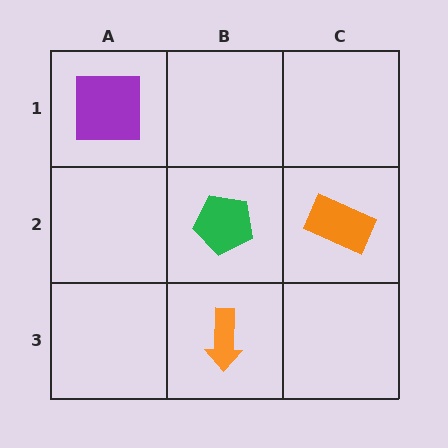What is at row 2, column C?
An orange rectangle.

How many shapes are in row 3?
1 shape.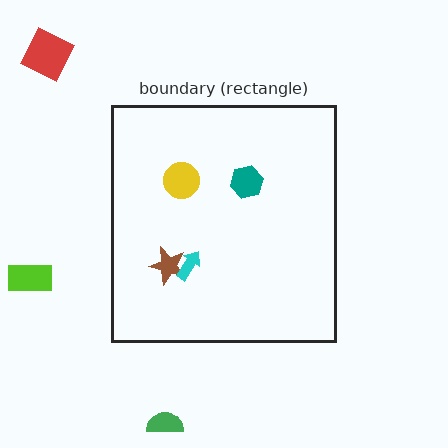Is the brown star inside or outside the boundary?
Inside.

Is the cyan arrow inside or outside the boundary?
Inside.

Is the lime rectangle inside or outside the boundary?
Outside.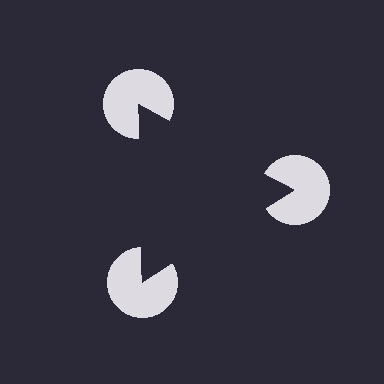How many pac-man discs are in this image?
There are 3 — one at each vertex of the illusory triangle.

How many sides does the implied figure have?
3 sides.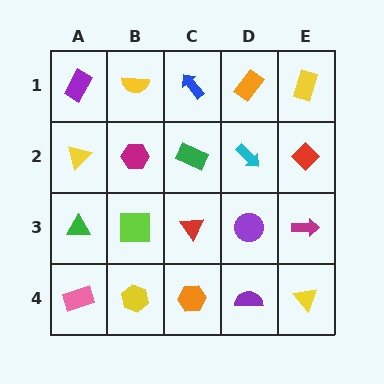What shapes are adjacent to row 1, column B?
A magenta hexagon (row 2, column B), a purple rectangle (row 1, column A), a blue arrow (row 1, column C).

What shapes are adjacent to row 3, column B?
A magenta hexagon (row 2, column B), a yellow hexagon (row 4, column B), a green triangle (row 3, column A), a red triangle (row 3, column C).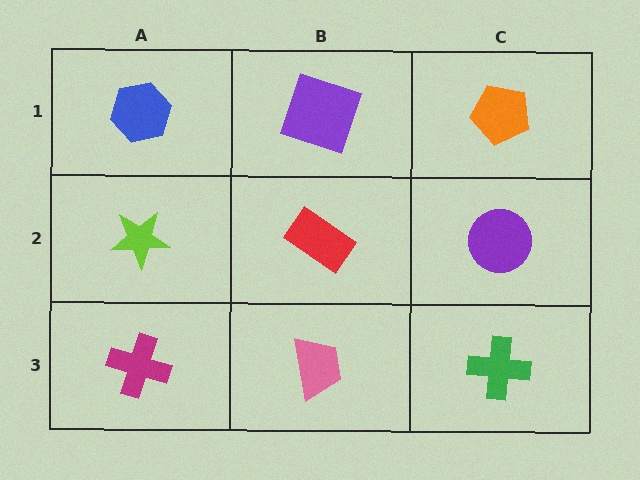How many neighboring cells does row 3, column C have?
2.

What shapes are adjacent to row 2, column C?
An orange pentagon (row 1, column C), a green cross (row 3, column C), a red rectangle (row 2, column B).